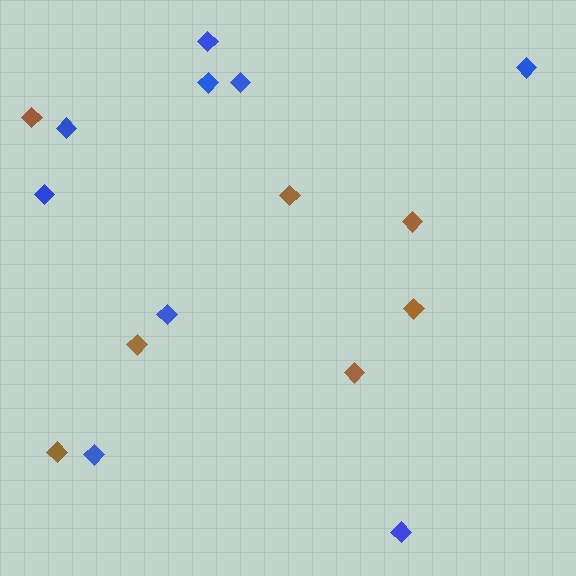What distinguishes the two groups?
There are 2 groups: one group of brown diamonds (7) and one group of blue diamonds (9).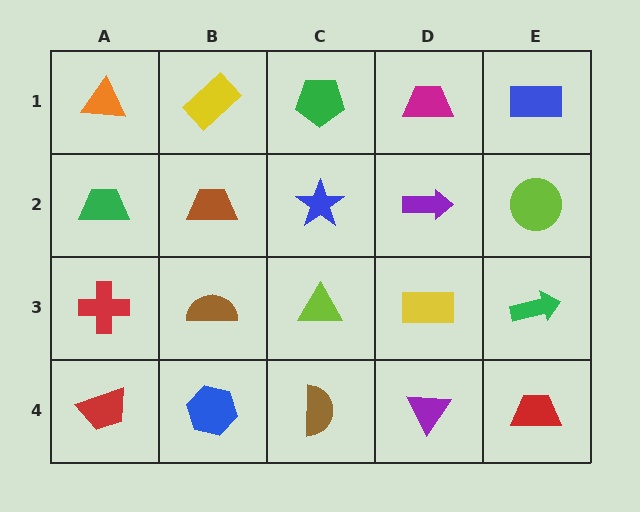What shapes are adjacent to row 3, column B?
A brown trapezoid (row 2, column B), a blue hexagon (row 4, column B), a red cross (row 3, column A), a lime triangle (row 3, column C).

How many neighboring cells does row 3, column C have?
4.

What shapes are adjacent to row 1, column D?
A purple arrow (row 2, column D), a green pentagon (row 1, column C), a blue rectangle (row 1, column E).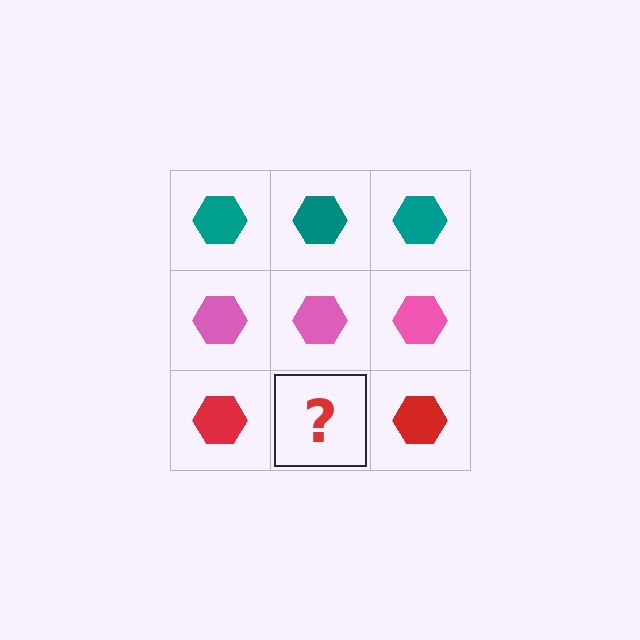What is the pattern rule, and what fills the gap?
The rule is that each row has a consistent color. The gap should be filled with a red hexagon.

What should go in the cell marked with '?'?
The missing cell should contain a red hexagon.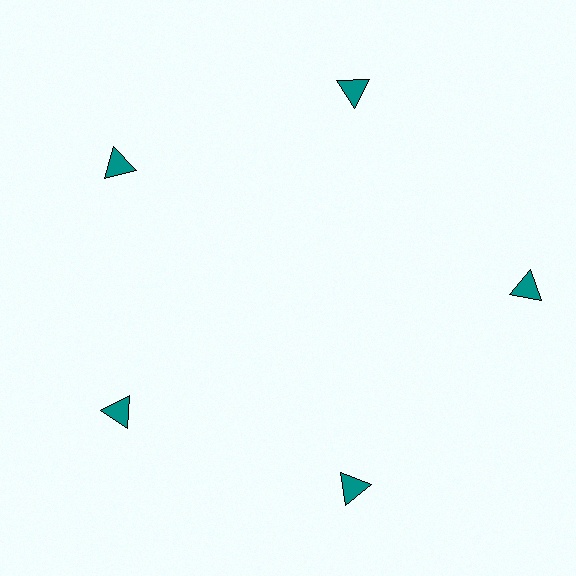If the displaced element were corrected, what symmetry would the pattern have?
It would have 5-fold rotational symmetry — the pattern would map onto itself every 72 degrees.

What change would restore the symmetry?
The symmetry would be restored by moving it inward, back onto the ring so that all 5 triangles sit at equal angles and equal distance from the center.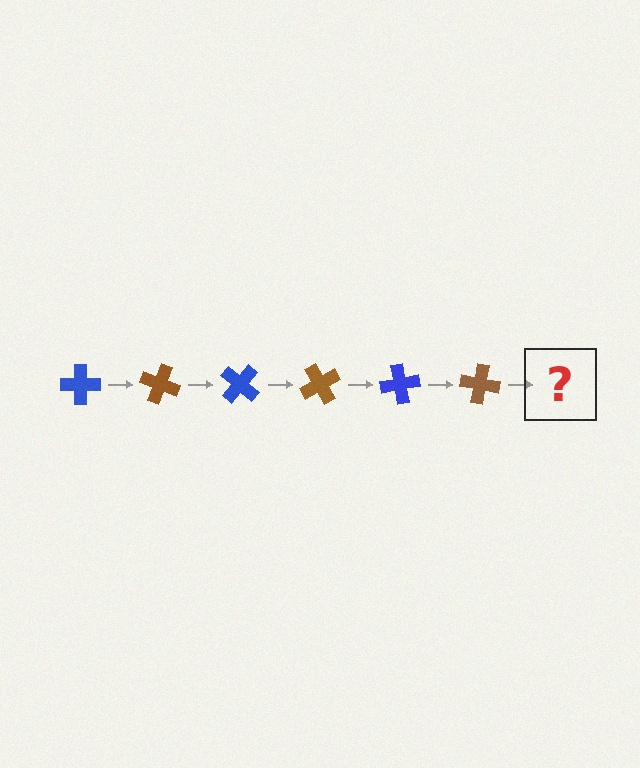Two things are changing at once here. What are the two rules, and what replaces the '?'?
The two rules are that it rotates 20 degrees each step and the color cycles through blue and brown. The '?' should be a blue cross, rotated 120 degrees from the start.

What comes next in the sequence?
The next element should be a blue cross, rotated 120 degrees from the start.